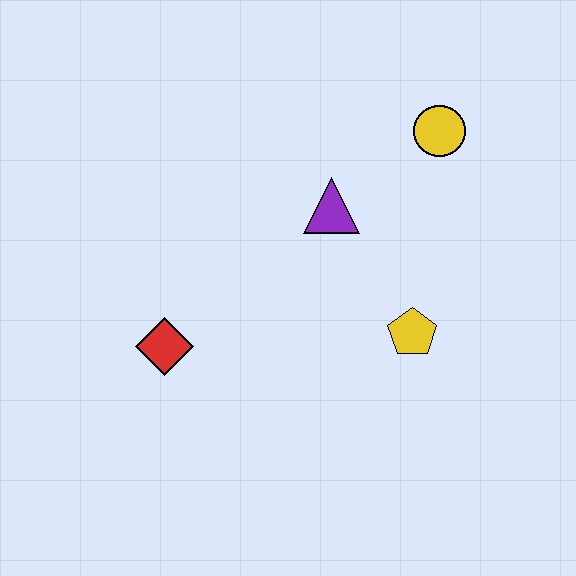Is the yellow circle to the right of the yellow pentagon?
Yes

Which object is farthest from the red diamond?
The yellow circle is farthest from the red diamond.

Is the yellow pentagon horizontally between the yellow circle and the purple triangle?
Yes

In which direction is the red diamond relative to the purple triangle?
The red diamond is to the left of the purple triangle.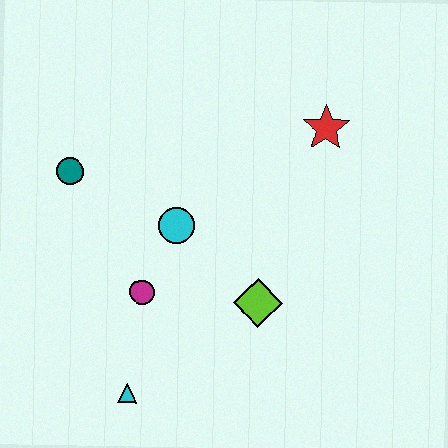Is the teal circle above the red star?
No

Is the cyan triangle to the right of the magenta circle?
No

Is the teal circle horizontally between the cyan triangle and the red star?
No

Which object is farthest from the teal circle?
The red star is farthest from the teal circle.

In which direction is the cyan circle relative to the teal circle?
The cyan circle is to the right of the teal circle.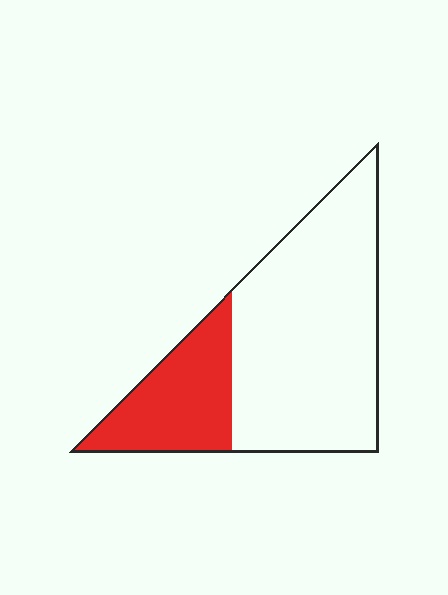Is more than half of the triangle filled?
No.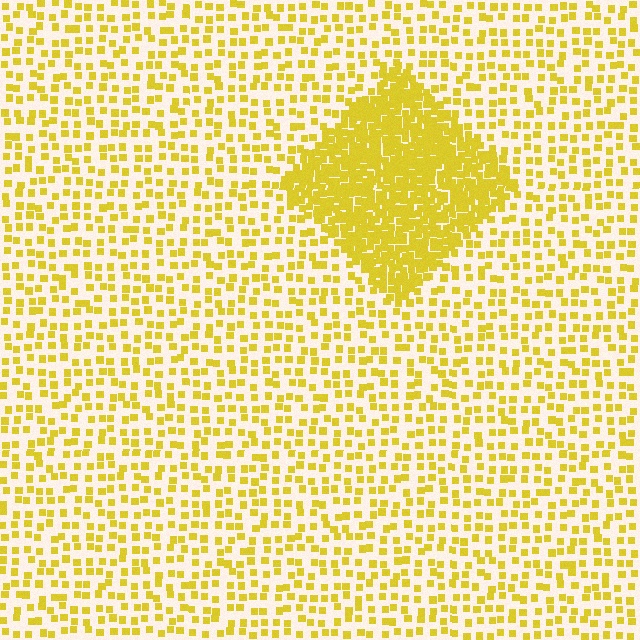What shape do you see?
I see a diamond.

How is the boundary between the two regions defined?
The boundary is defined by a change in element density (approximately 3.0x ratio). All elements are the same color, size, and shape.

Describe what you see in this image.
The image contains small yellow elements arranged at two different densities. A diamond-shaped region is visible where the elements are more densely packed than the surrounding area.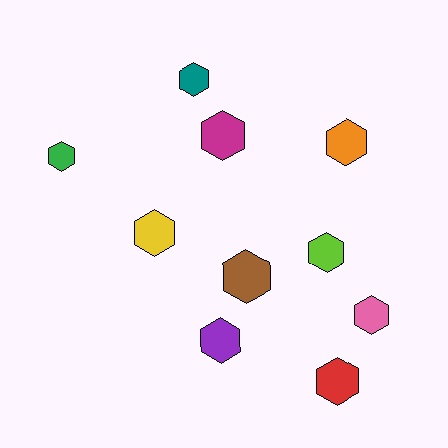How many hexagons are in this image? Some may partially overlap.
There are 10 hexagons.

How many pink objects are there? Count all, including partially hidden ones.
There is 1 pink object.